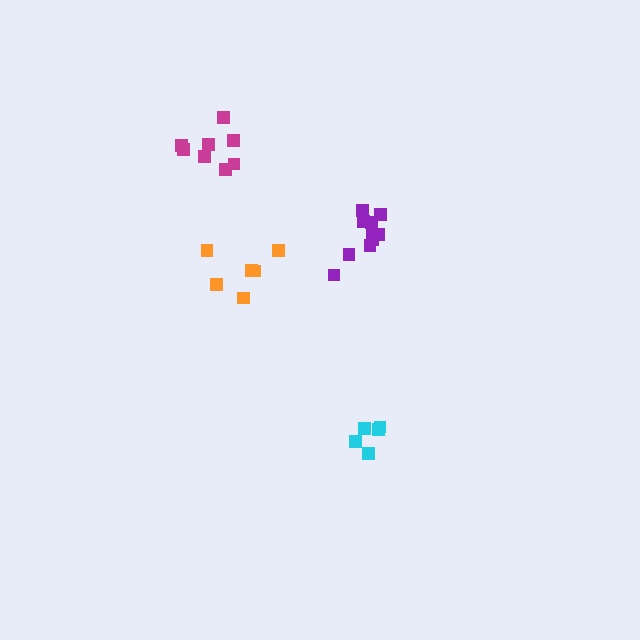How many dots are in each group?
Group 1: 8 dots, Group 2: 5 dots, Group 3: 10 dots, Group 4: 6 dots (29 total).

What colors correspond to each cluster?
The clusters are colored: magenta, cyan, purple, orange.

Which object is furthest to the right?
The cyan cluster is rightmost.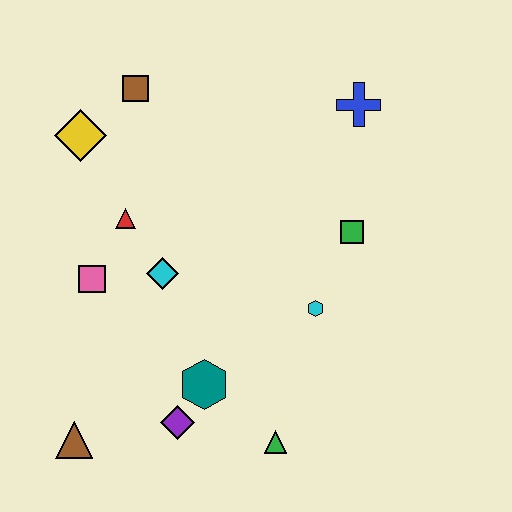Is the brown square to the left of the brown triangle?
No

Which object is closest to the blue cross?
The green square is closest to the blue cross.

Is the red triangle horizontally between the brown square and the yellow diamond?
Yes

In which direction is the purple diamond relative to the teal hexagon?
The purple diamond is below the teal hexagon.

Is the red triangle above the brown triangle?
Yes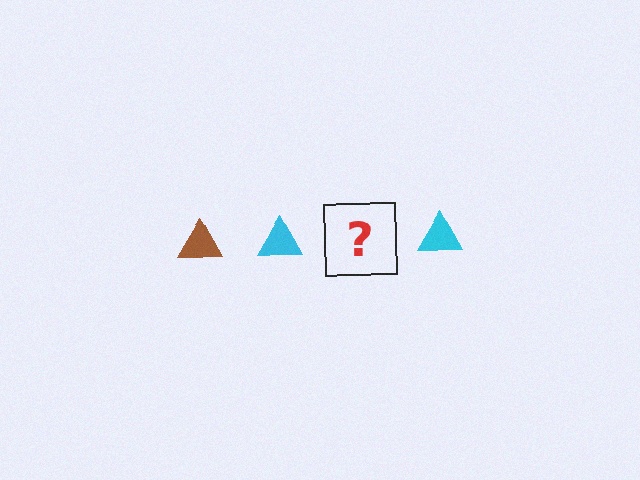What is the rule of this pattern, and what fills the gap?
The rule is that the pattern cycles through brown, cyan triangles. The gap should be filled with a brown triangle.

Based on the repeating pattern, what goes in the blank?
The blank should be a brown triangle.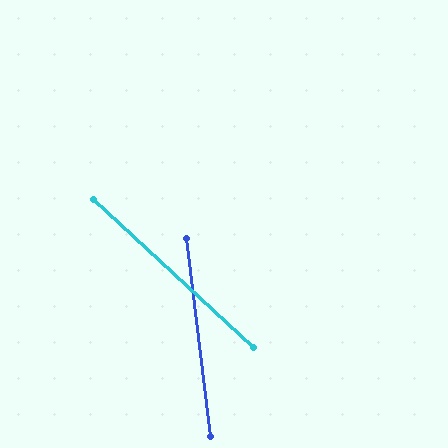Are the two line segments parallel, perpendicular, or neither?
Neither parallel nor perpendicular — they differ by about 40°.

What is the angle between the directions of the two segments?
Approximately 40 degrees.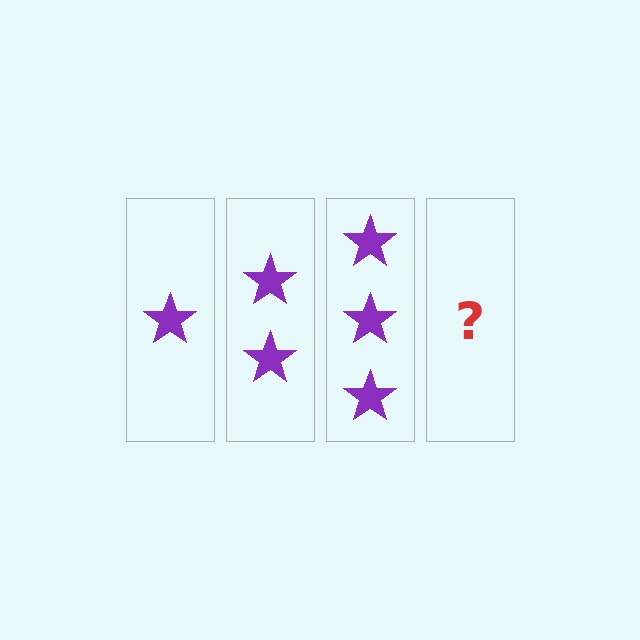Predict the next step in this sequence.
The next step is 4 stars.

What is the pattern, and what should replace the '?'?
The pattern is that each step adds one more star. The '?' should be 4 stars.